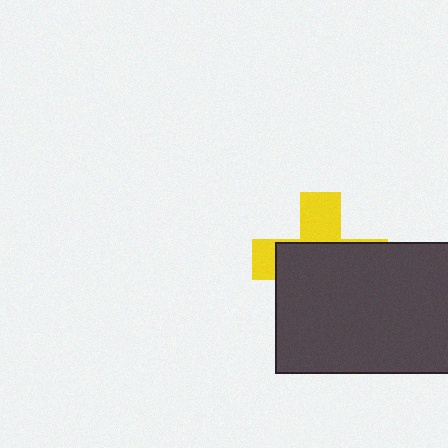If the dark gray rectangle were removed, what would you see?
You would see the complete yellow cross.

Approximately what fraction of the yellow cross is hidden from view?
Roughly 66% of the yellow cross is hidden behind the dark gray rectangle.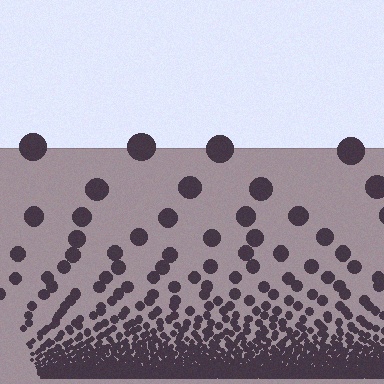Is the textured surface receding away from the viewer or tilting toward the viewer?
The surface appears to tilt toward the viewer. Texture elements get larger and sparser toward the top.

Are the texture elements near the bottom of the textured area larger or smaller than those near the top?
Smaller. The gradient is inverted — elements near the bottom are smaller and denser.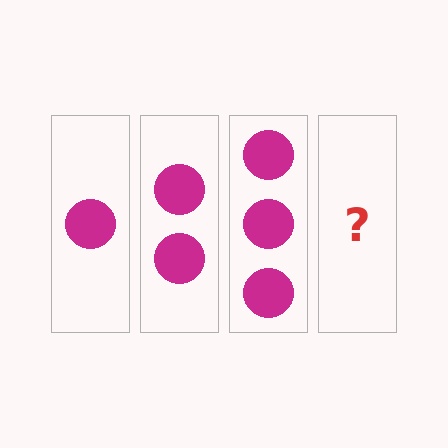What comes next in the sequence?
The next element should be 4 circles.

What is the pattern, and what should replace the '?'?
The pattern is that each step adds one more circle. The '?' should be 4 circles.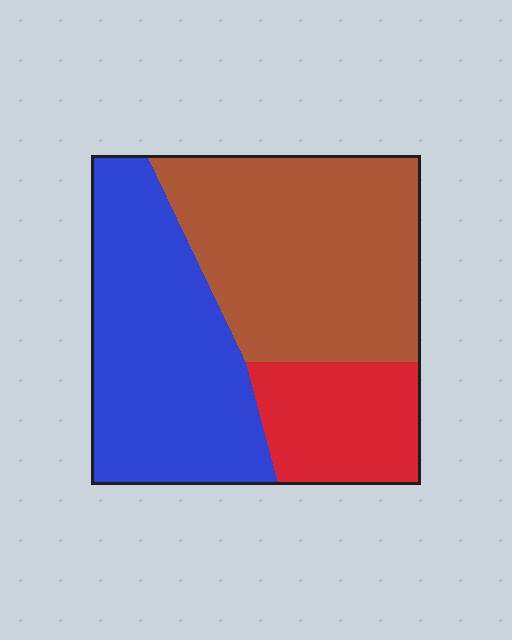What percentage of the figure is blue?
Blue takes up about two fifths (2/5) of the figure.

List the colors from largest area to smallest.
From largest to smallest: brown, blue, red.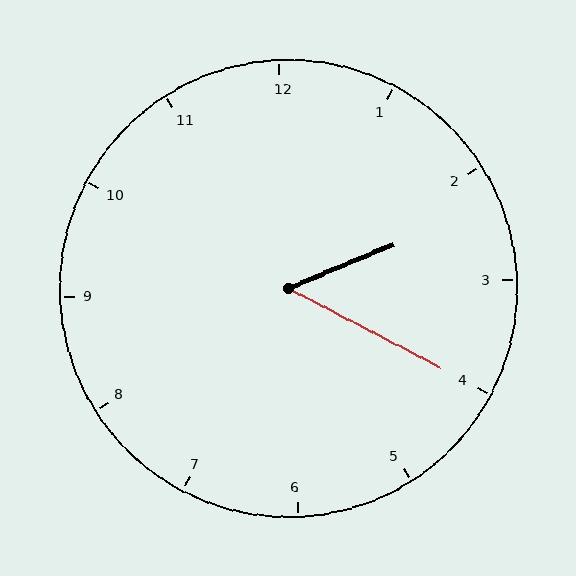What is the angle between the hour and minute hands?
Approximately 50 degrees.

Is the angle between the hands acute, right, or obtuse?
It is acute.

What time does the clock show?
2:20.